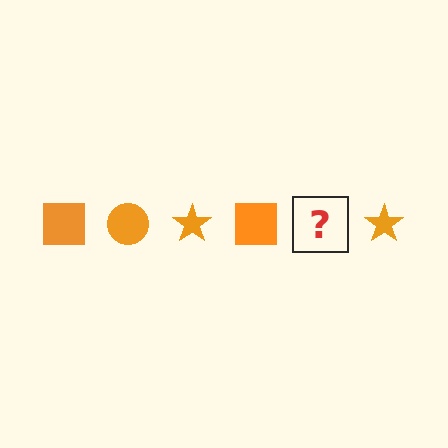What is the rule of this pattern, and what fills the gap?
The rule is that the pattern cycles through square, circle, star shapes in orange. The gap should be filled with an orange circle.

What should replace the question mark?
The question mark should be replaced with an orange circle.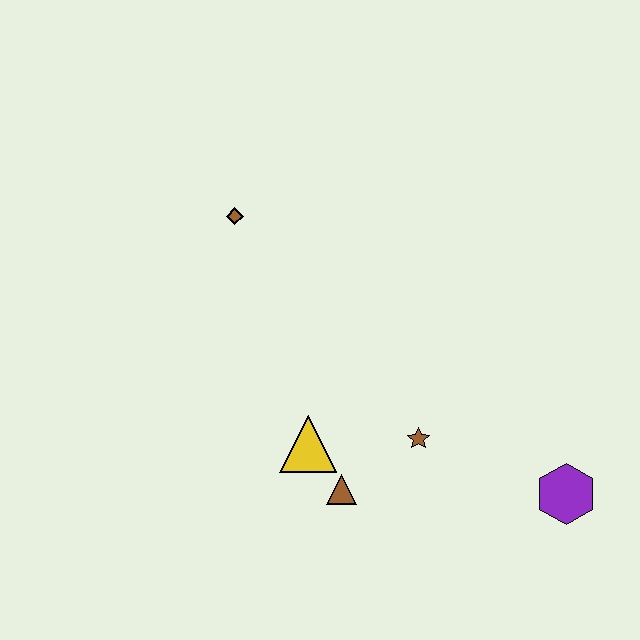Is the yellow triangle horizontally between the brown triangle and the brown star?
No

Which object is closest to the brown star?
The brown triangle is closest to the brown star.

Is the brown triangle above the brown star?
No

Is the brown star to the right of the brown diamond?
Yes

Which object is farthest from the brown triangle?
The brown diamond is farthest from the brown triangle.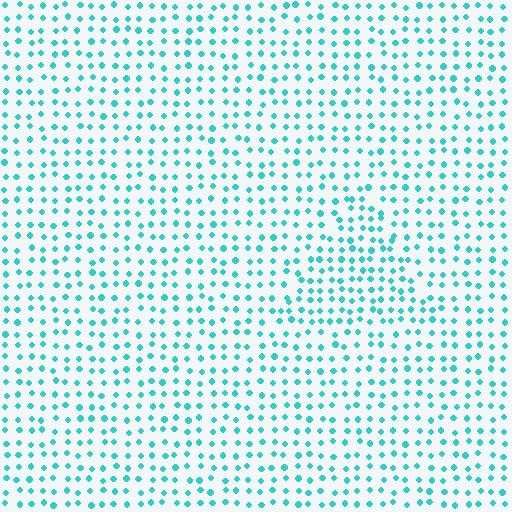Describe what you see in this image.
The image contains small cyan elements arranged at two different densities. A triangle-shaped region is visible where the elements are more densely packed than the surrounding area.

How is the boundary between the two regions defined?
The boundary is defined by a change in element density (approximately 1.4x ratio). All elements are the same color, size, and shape.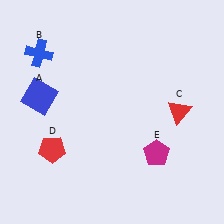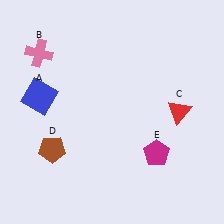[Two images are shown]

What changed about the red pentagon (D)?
In Image 1, D is red. In Image 2, it changed to brown.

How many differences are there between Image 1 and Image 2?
There are 2 differences between the two images.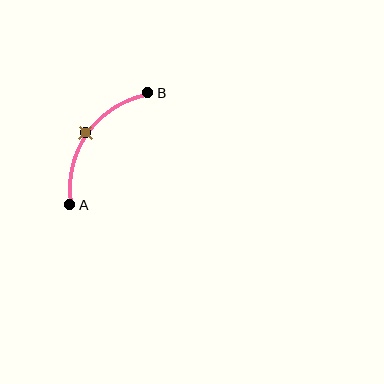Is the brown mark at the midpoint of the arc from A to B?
Yes. The brown mark lies on the arc at equal arc-length from both A and B — it is the arc midpoint.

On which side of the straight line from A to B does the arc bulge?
The arc bulges above and to the left of the straight line connecting A and B.